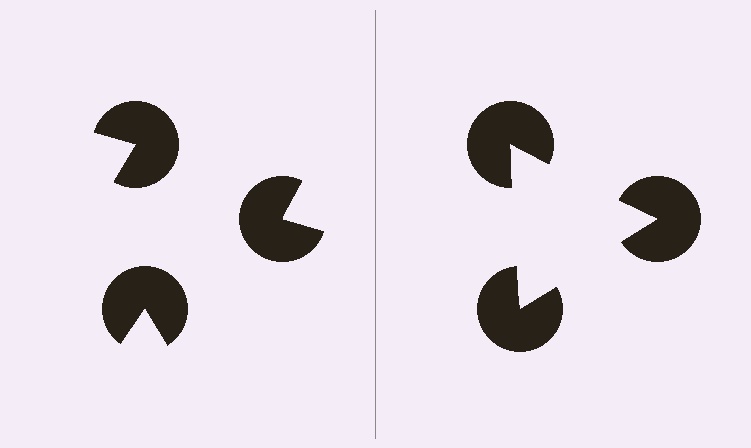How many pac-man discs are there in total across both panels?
6 — 3 on each side.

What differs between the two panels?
The pac-man discs are positioned identically on both sides; only the wedge orientations differ. On the right they align to a triangle; on the left they are misaligned.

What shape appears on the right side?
An illusory triangle.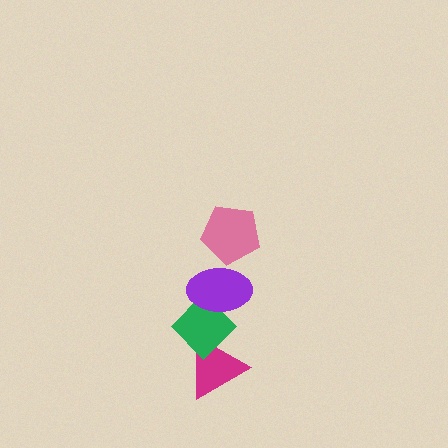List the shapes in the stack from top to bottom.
From top to bottom: the pink pentagon, the purple ellipse, the green diamond, the magenta triangle.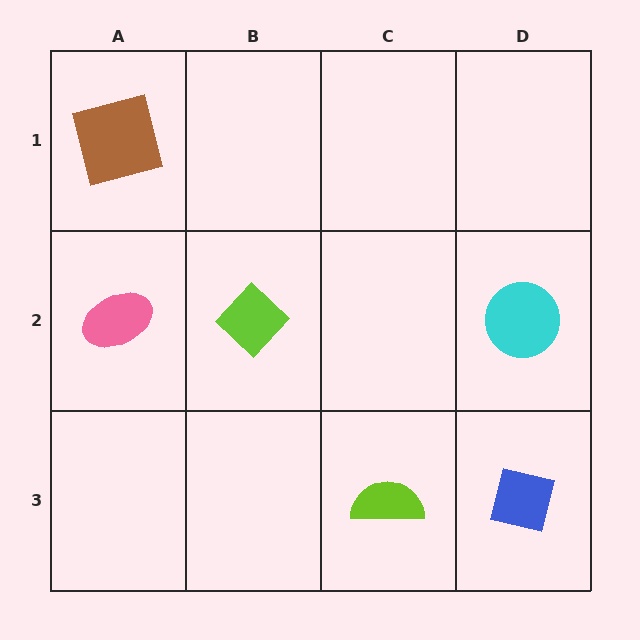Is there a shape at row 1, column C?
No, that cell is empty.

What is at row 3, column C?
A lime semicircle.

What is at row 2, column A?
A pink ellipse.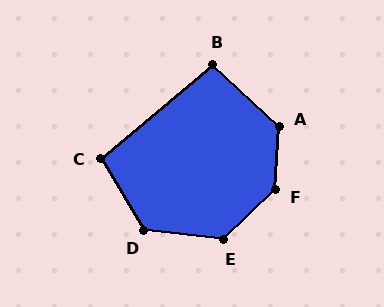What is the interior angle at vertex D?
Approximately 127 degrees (obtuse).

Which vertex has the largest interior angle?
F, at approximately 136 degrees.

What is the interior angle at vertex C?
Approximately 100 degrees (obtuse).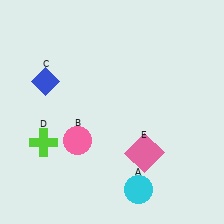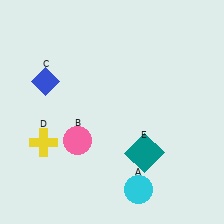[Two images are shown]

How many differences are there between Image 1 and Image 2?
There are 2 differences between the two images.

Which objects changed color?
D changed from lime to yellow. E changed from pink to teal.